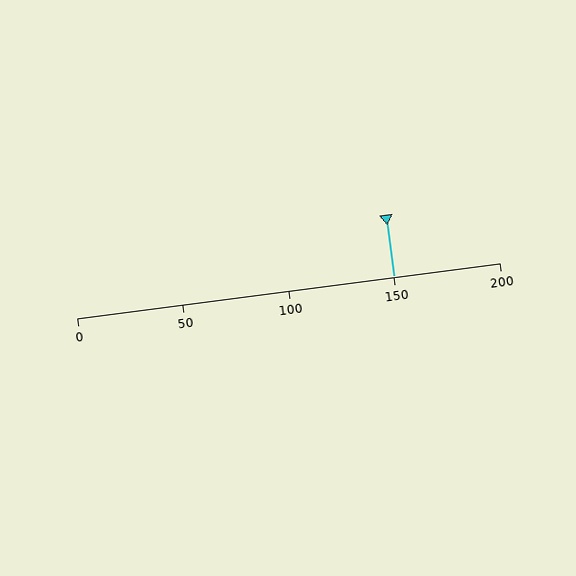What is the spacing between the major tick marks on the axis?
The major ticks are spaced 50 apart.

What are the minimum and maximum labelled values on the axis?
The axis runs from 0 to 200.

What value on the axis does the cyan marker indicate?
The marker indicates approximately 150.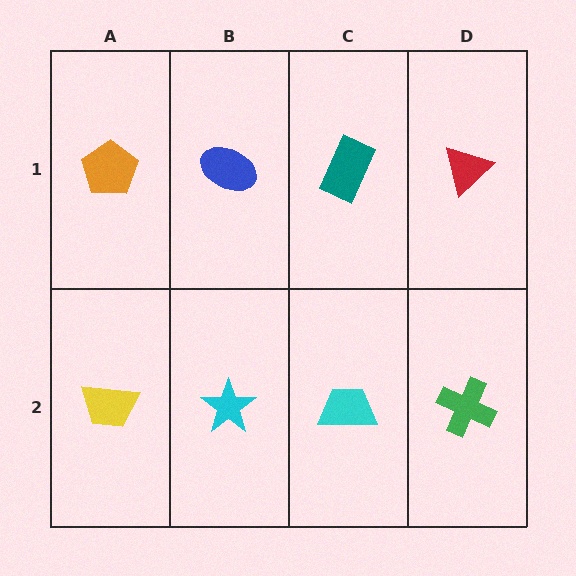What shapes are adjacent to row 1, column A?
A yellow trapezoid (row 2, column A), a blue ellipse (row 1, column B).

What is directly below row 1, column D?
A green cross.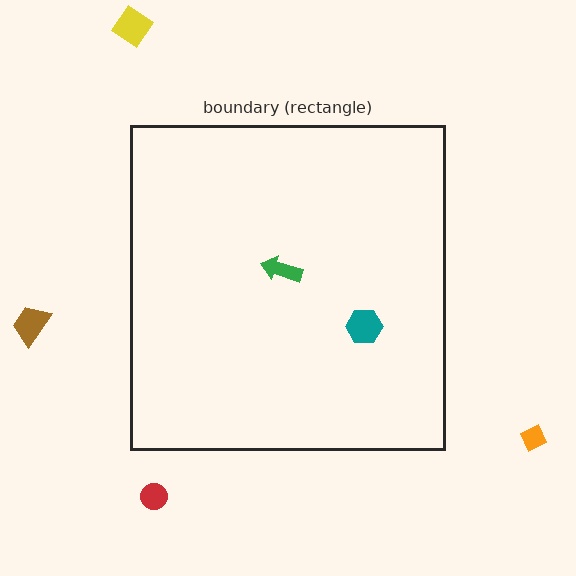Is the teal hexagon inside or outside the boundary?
Inside.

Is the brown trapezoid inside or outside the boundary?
Outside.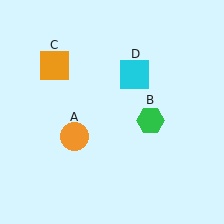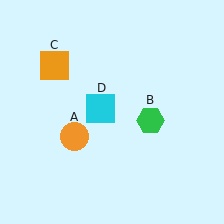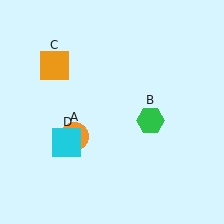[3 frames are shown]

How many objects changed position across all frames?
1 object changed position: cyan square (object D).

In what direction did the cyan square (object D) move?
The cyan square (object D) moved down and to the left.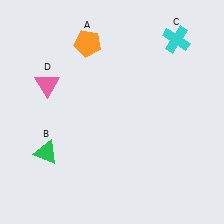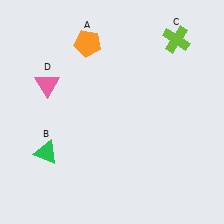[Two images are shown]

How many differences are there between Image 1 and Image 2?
There is 1 difference between the two images.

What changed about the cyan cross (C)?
In Image 1, C is cyan. In Image 2, it changed to lime.